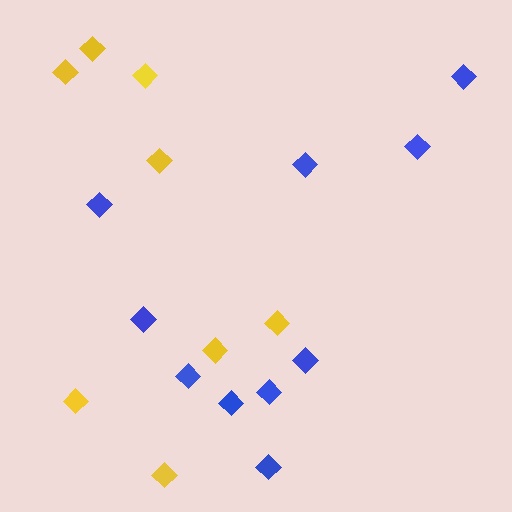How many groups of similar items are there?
There are 2 groups: one group of yellow diamonds (8) and one group of blue diamonds (10).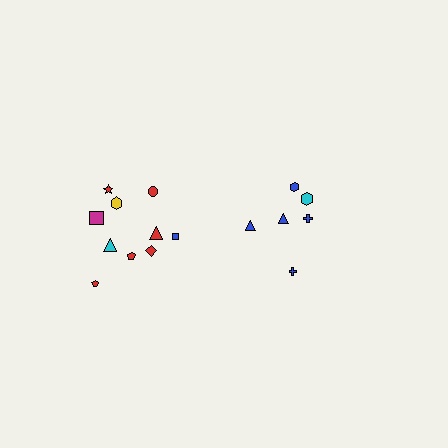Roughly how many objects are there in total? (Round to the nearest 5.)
Roughly 15 objects in total.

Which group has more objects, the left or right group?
The left group.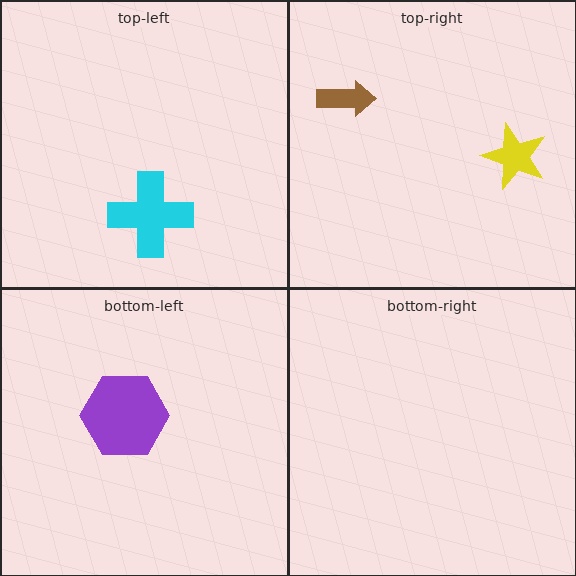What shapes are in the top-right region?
The brown arrow, the yellow star.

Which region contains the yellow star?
The top-right region.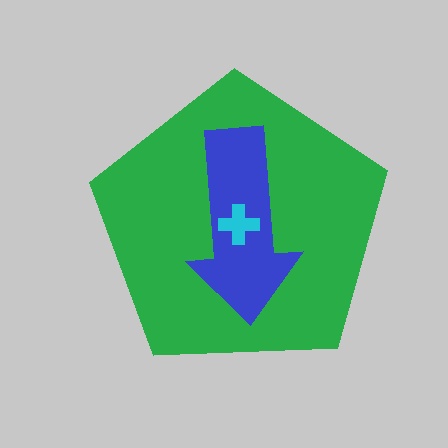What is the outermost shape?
The green pentagon.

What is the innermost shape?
The cyan cross.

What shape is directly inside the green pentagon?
The blue arrow.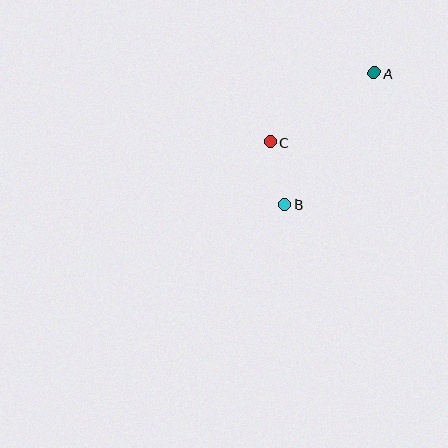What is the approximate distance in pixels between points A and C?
The distance between A and C is approximately 125 pixels.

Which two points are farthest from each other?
Points A and B are farthest from each other.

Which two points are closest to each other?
Points B and C are closest to each other.